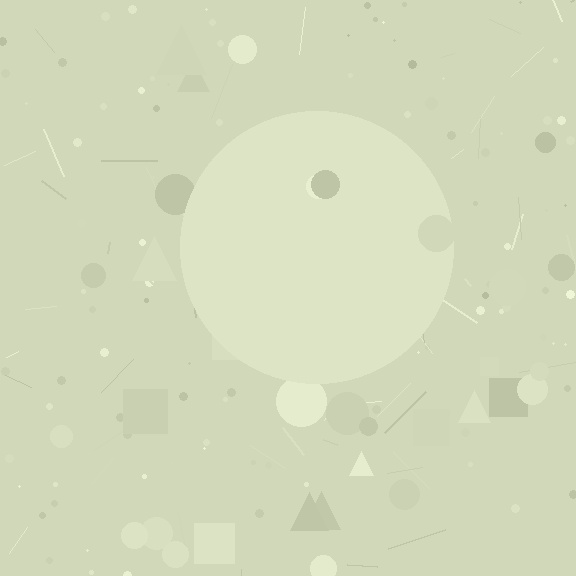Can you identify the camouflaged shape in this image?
The camouflaged shape is a circle.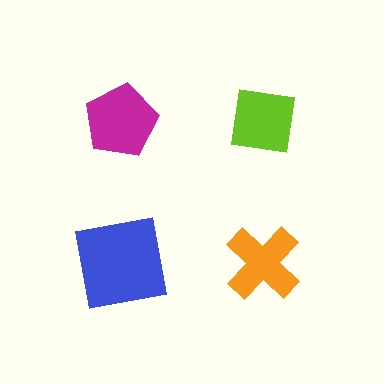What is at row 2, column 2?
An orange cross.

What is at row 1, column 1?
A magenta pentagon.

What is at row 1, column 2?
A lime square.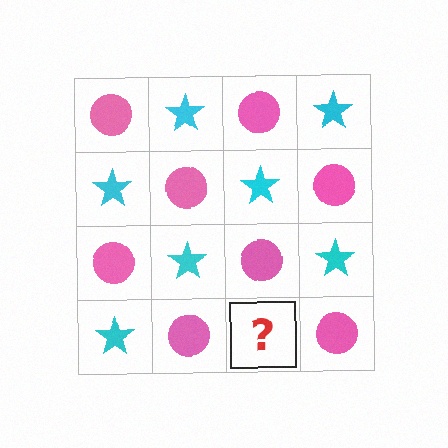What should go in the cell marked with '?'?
The missing cell should contain a cyan star.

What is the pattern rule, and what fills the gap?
The rule is that it alternates pink circle and cyan star in a checkerboard pattern. The gap should be filled with a cyan star.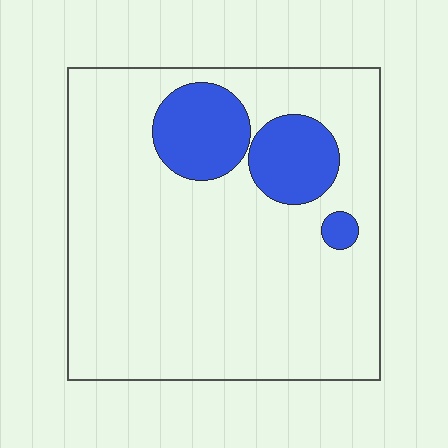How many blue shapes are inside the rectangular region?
3.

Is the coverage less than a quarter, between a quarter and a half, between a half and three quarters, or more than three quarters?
Less than a quarter.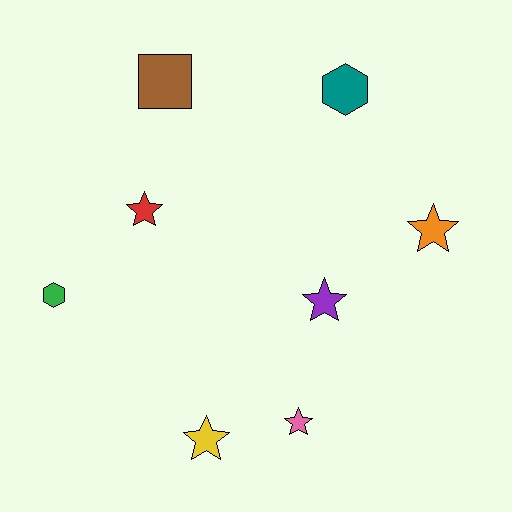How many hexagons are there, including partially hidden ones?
There are 2 hexagons.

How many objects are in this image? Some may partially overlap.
There are 8 objects.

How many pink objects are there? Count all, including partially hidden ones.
There is 1 pink object.